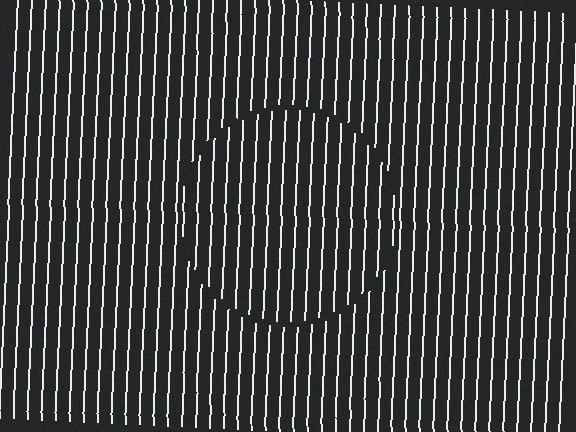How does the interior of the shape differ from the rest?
The interior of the shape contains the same grating, shifted by half a period — the contour is defined by the phase discontinuity where line-ends from the inner and outer gratings abut.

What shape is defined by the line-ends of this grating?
An illusory circle. The interior of the shape contains the same grating, shifted by half a period — the contour is defined by the phase discontinuity where line-ends from the inner and outer gratings abut.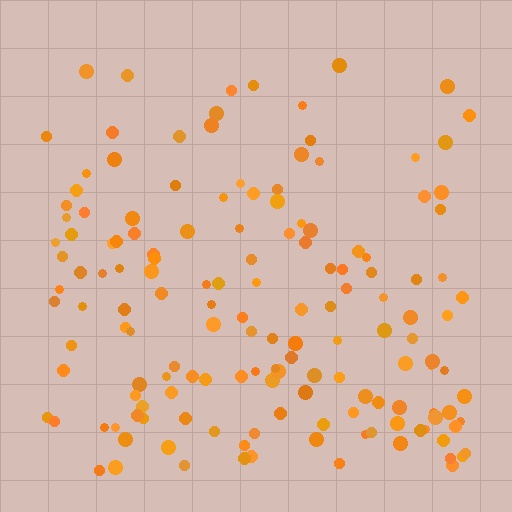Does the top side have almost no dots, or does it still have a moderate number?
Still a moderate number, just noticeably fewer than the bottom.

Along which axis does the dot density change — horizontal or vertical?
Vertical.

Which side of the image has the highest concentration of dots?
The bottom.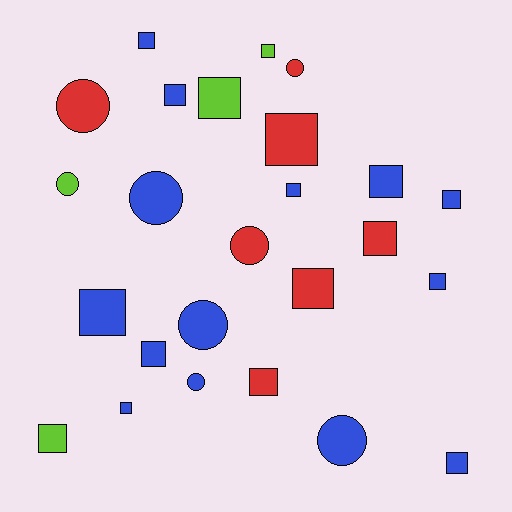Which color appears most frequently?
Blue, with 14 objects.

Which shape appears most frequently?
Square, with 17 objects.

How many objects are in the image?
There are 25 objects.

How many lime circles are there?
There is 1 lime circle.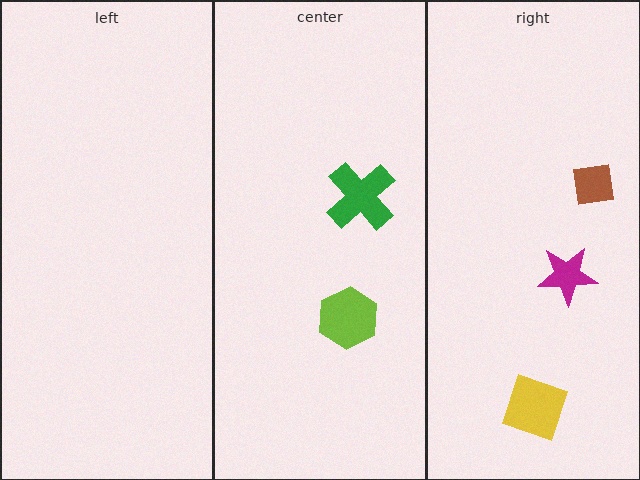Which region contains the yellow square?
The right region.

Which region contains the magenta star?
The right region.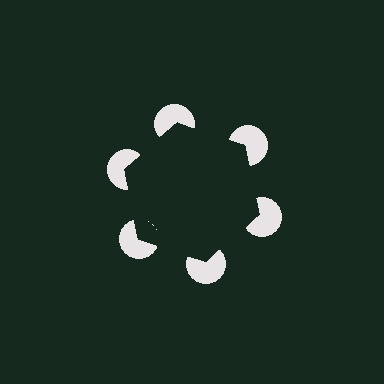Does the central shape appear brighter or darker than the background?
It typically appears slightly darker than the background, even though no actual brightness change is drawn.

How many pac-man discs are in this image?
There are 6 — one at each vertex of the illusory hexagon.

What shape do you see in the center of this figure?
An illusory hexagon — its edges are inferred from the aligned wedge cuts in the pac-man discs, not physically drawn.